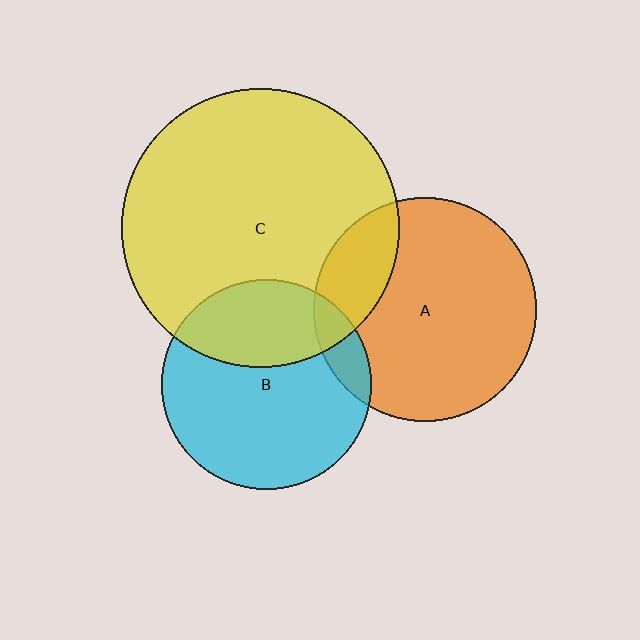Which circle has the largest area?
Circle C (yellow).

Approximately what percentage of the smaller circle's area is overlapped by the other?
Approximately 20%.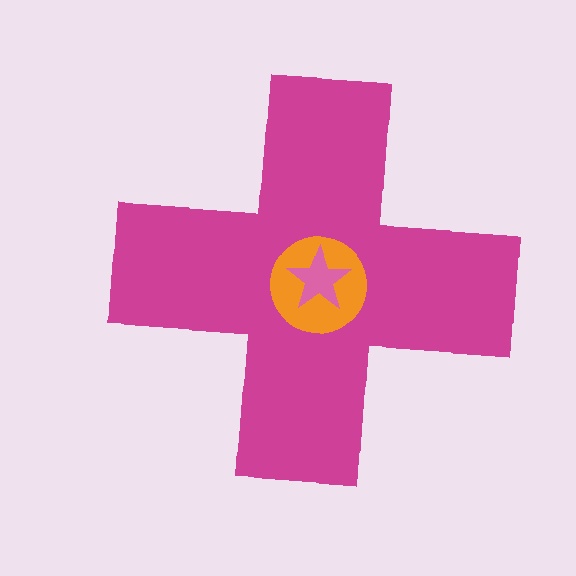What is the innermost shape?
The pink star.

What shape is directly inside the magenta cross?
The orange circle.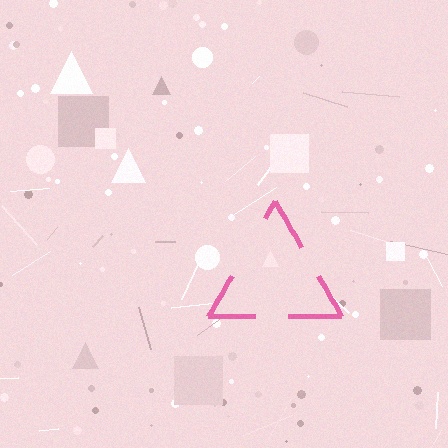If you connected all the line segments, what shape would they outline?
They would outline a triangle.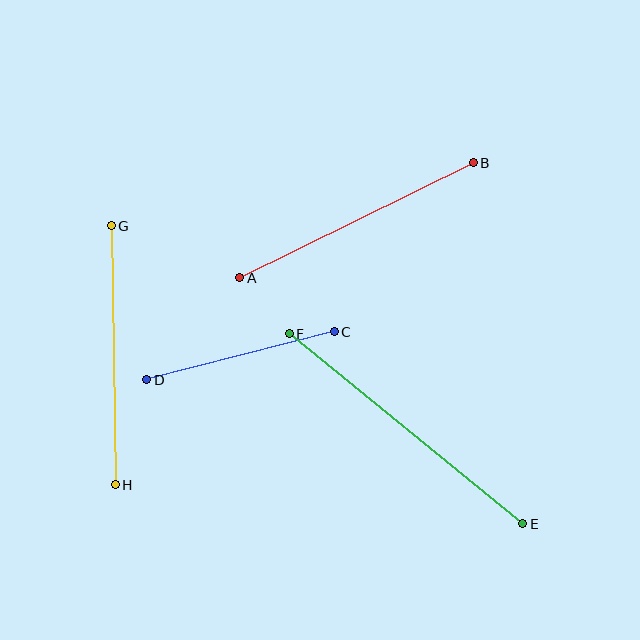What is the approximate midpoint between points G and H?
The midpoint is at approximately (113, 355) pixels.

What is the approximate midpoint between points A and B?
The midpoint is at approximately (357, 220) pixels.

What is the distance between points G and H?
The distance is approximately 259 pixels.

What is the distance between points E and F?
The distance is approximately 301 pixels.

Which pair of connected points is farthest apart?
Points E and F are farthest apart.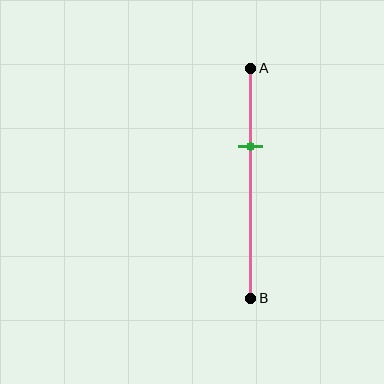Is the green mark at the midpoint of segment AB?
No, the mark is at about 35% from A, not at the 50% midpoint.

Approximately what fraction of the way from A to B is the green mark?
The green mark is approximately 35% of the way from A to B.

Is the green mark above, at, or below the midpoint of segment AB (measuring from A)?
The green mark is above the midpoint of segment AB.